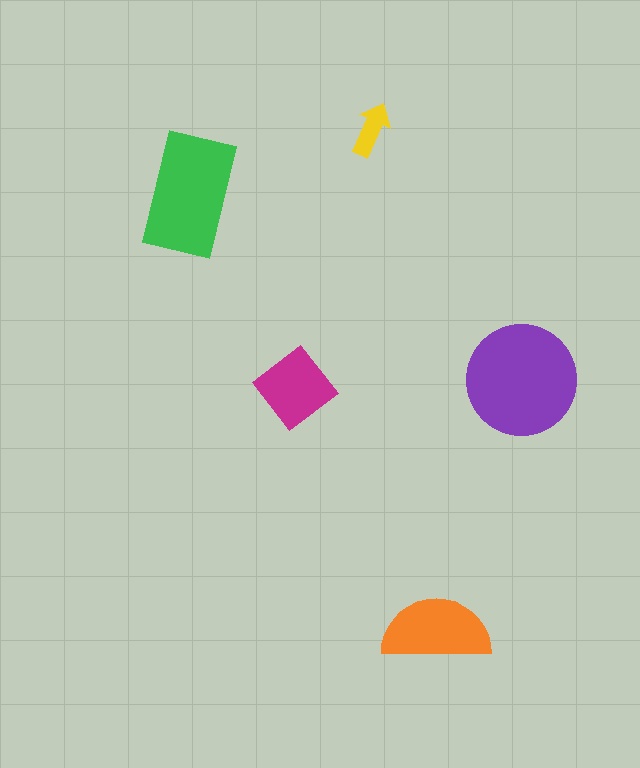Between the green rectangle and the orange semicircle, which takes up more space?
The green rectangle.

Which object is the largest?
The purple circle.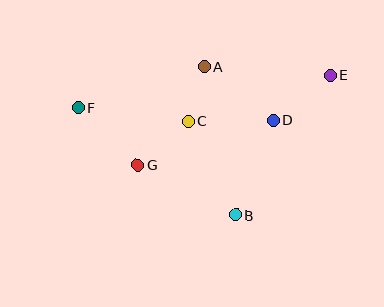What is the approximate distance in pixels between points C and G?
The distance between C and G is approximately 67 pixels.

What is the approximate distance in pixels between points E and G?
The distance between E and G is approximately 212 pixels.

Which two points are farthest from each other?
Points E and F are farthest from each other.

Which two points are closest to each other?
Points A and C are closest to each other.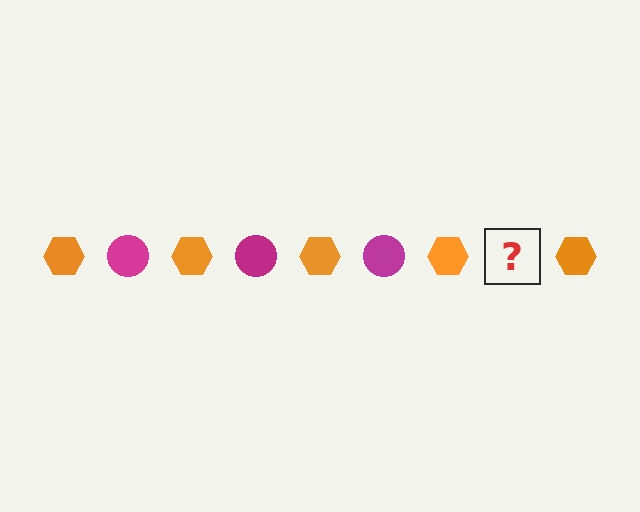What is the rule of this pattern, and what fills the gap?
The rule is that the pattern alternates between orange hexagon and magenta circle. The gap should be filled with a magenta circle.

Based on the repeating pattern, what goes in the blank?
The blank should be a magenta circle.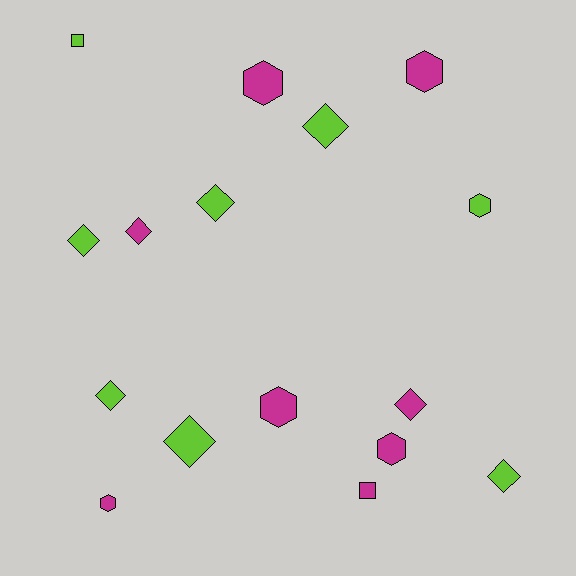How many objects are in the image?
There are 16 objects.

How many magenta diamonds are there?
There are 2 magenta diamonds.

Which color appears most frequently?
Magenta, with 8 objects.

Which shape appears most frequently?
Diamond, with 8 objects.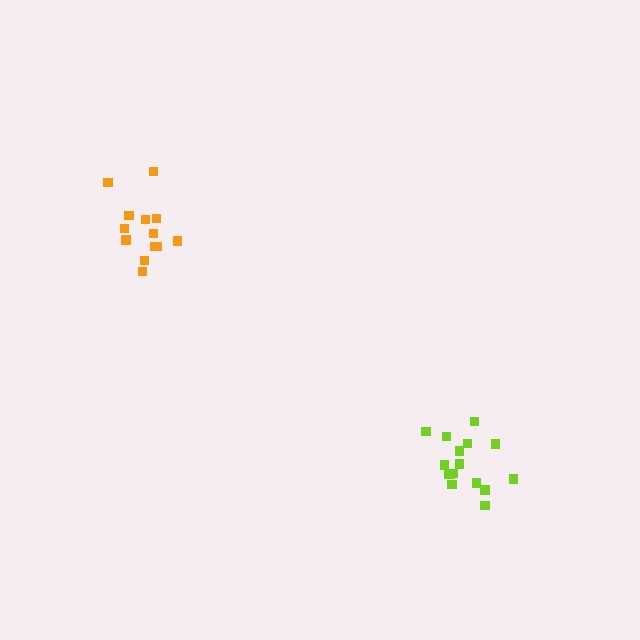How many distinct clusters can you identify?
There are 2 distinct clusters.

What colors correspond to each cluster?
The clusters are colored: orange, lime.